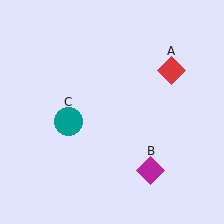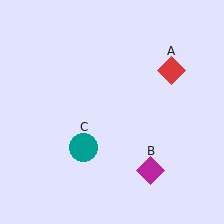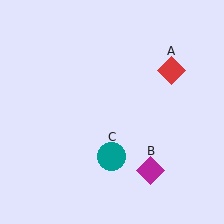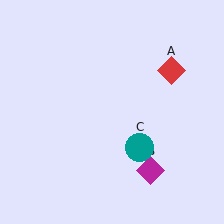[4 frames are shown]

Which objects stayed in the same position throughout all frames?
Red diamond (object A) and magenta diamond (object B) remained stationary.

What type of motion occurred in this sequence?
The teal circle (object C) rotated counterclockwise around the center of the scene.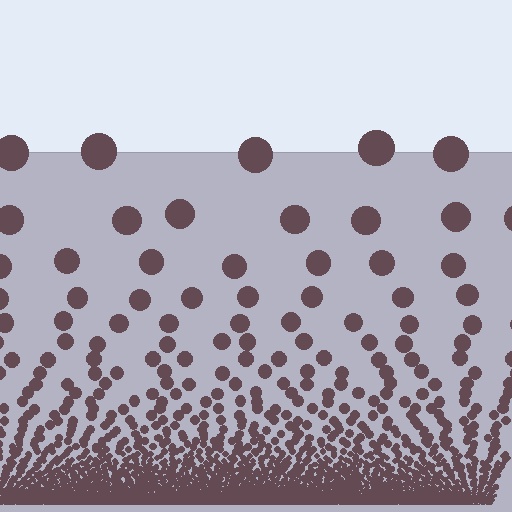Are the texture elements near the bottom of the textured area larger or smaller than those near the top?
Smaller. The gradient is inverted — elements near the bottom are smaller and denser.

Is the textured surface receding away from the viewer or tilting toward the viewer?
The surface appears to tilt toward the viewer. Texture elements get larger and sparser toward the top.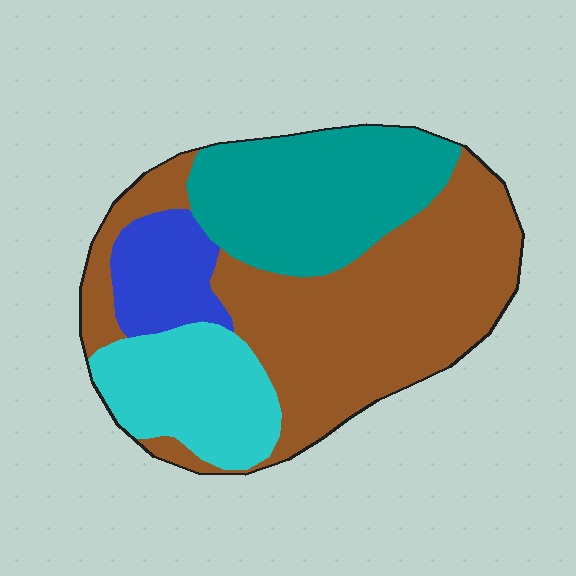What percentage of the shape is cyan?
Cyan takes up about one sixth (1/6) of the shape.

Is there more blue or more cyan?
Cyan.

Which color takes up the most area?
Brown, at roughly 45%.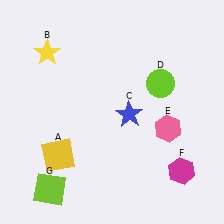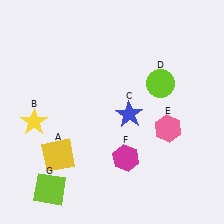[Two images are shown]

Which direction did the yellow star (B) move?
The yellow star (B) moved down.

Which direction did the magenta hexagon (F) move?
The magenta hexagon (F) moved left.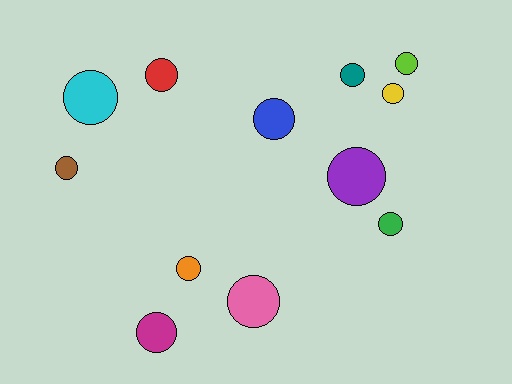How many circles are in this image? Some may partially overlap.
There are 12 circles.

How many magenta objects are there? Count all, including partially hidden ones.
There is 1 magenta object.